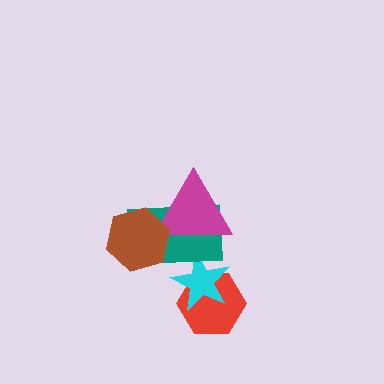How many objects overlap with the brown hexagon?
2 objects overlap with the brown hexagon.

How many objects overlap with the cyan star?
2 objects overlap with the cyan star.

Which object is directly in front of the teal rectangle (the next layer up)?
The magenta triangle is directly in front of the teal rectangle.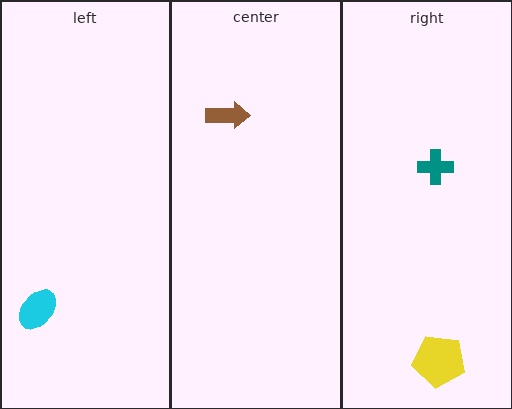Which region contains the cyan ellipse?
The left region.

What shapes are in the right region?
The teal cross, the yellow pentagon.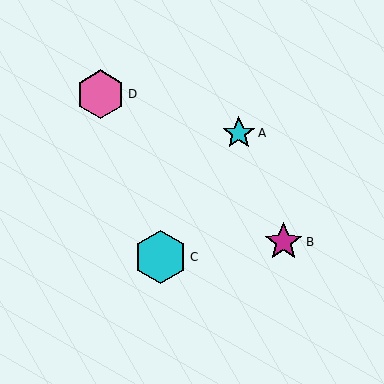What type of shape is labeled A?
Shape A is a cyan star.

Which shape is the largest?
The cyan hexagon (labeled C) is the largest.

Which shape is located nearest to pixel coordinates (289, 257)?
The magenta star (labeled B) at (284, 242) is nearest to that location.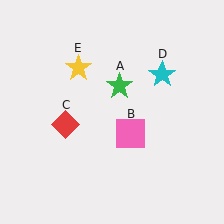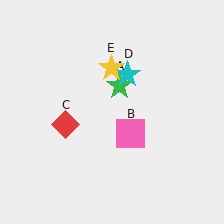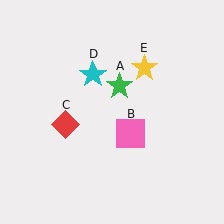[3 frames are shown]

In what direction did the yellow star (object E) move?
The yellow star (object E) moved right.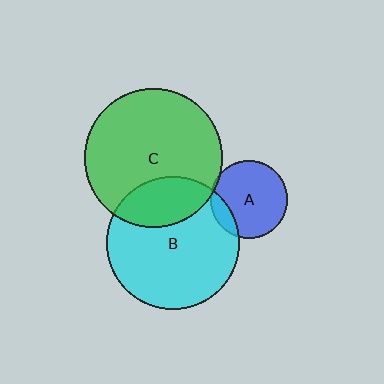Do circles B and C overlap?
Yes.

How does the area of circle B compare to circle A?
Approximately 3.0 times.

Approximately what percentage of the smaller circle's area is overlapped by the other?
Approximately 25%.